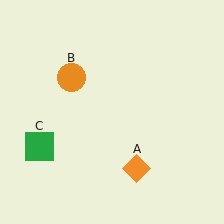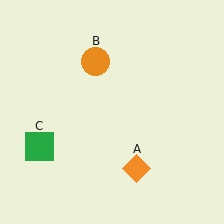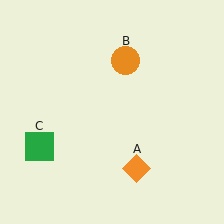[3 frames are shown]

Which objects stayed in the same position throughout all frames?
Orange diamond (object A) and green square (object C) remained stationary.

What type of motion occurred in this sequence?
The orange circle (object B) rotated clockwise around the center of the scene.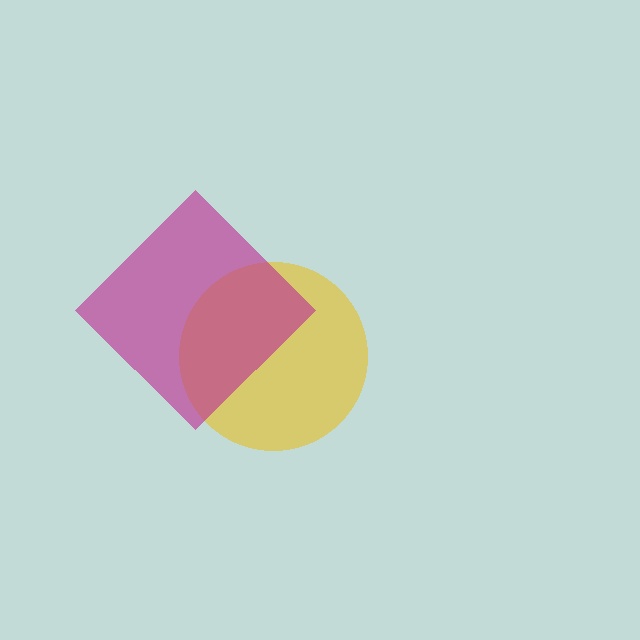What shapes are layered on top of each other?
The layered shapes are: a yellow circle, a magenta diamond.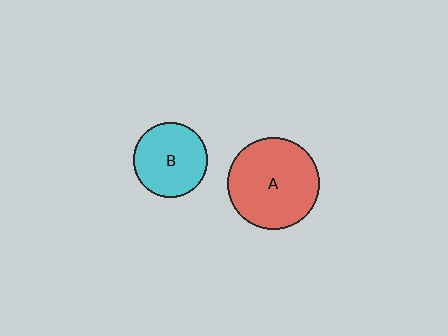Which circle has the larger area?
Circle A (red).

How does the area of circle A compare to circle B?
Approximately 1.5 times.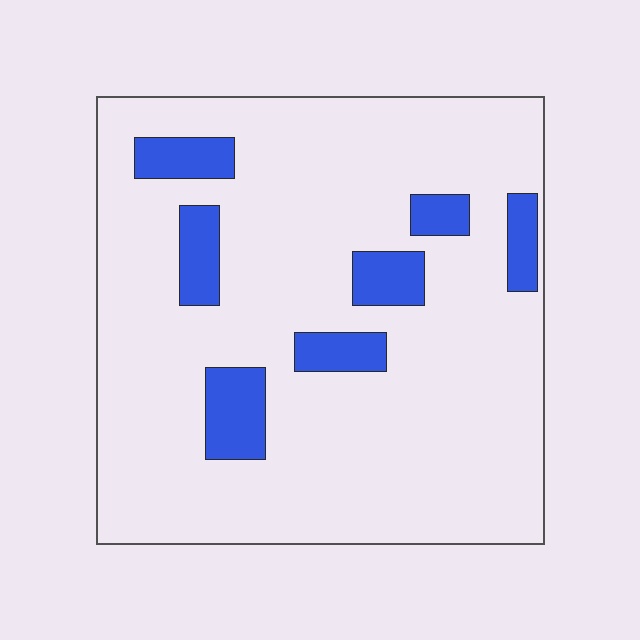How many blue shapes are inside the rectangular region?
7.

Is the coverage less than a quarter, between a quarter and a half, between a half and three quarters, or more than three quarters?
Less than a quarter.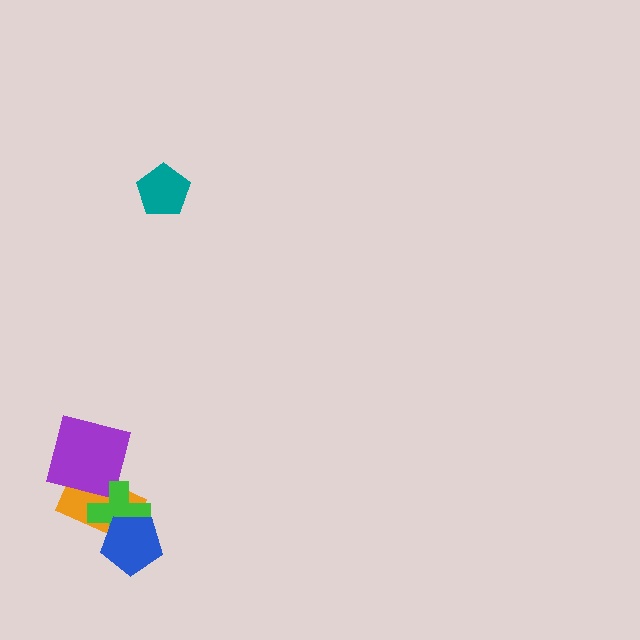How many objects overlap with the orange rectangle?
3 objects overlap with the orange rectangle.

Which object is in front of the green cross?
The blue pentagon is in front of the green cross.